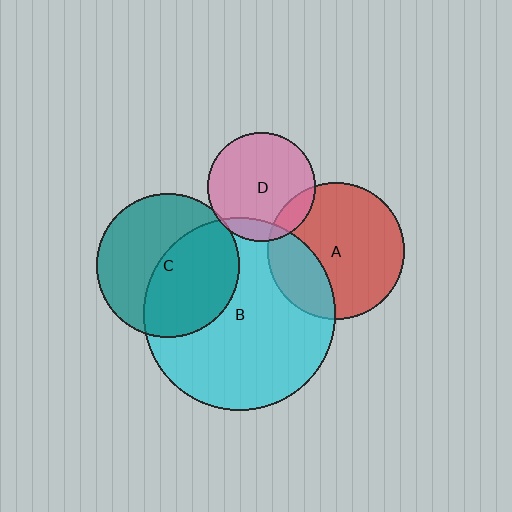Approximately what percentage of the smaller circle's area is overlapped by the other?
Approximately 5%.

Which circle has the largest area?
Circle B (cyan).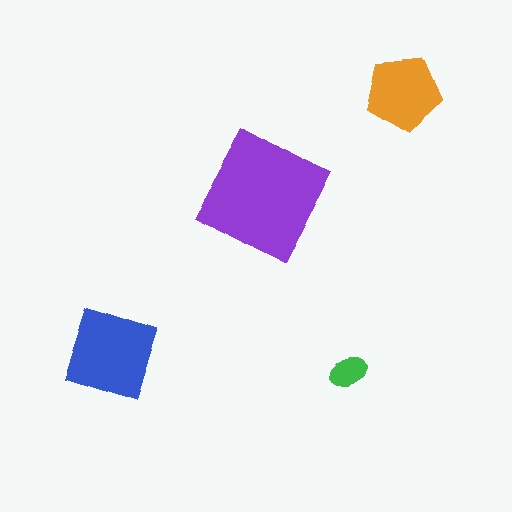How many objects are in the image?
There are 4 objects in the image.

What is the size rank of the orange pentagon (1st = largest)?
3rd.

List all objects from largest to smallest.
The purple square, the blue diamond, the orange pentagon, the green ellipse.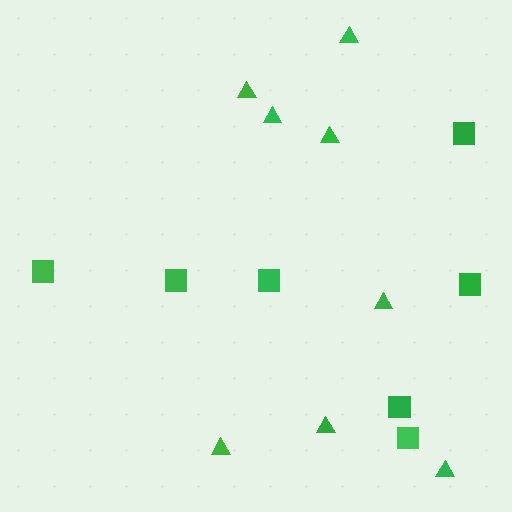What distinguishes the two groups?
There are 2 groups: one group of squares (7) and one group of triangles (8).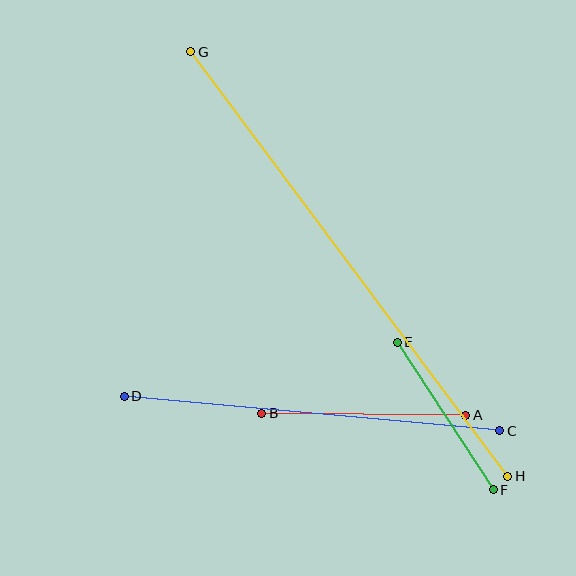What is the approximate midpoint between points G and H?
The midpoint is at approximately (349, 264) pixels.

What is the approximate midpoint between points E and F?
The midpoint is at approximately (445, 416) pixels.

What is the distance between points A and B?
The distance is approximately 204 pixels.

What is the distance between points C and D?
The distance is approximately 377 pixels.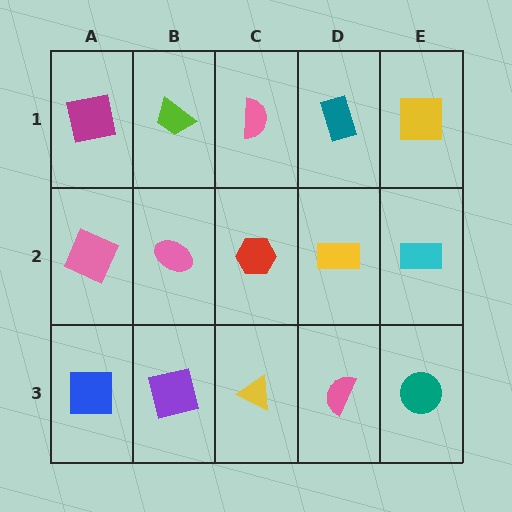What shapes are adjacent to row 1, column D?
A yellow rectangle (row 2, column D), a pink semicircle (row 1, column C), a yellow square (row 1, column E).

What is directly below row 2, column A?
A blue square.